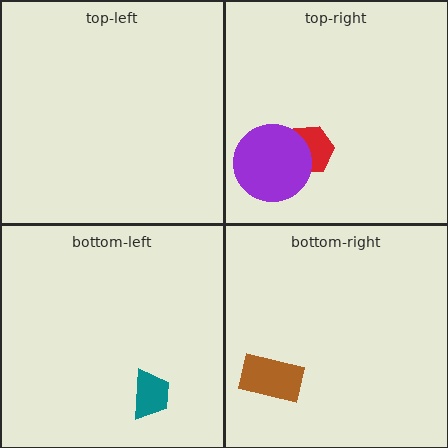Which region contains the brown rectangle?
The bottom-right region.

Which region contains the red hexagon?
The top-right region.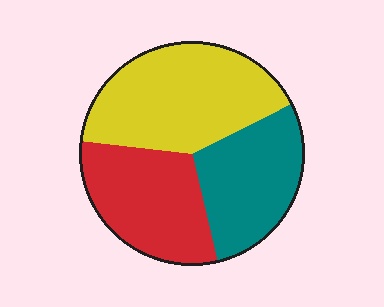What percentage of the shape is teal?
Teal takes up about one quarter (1/4) of the shape.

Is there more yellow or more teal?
Yellow.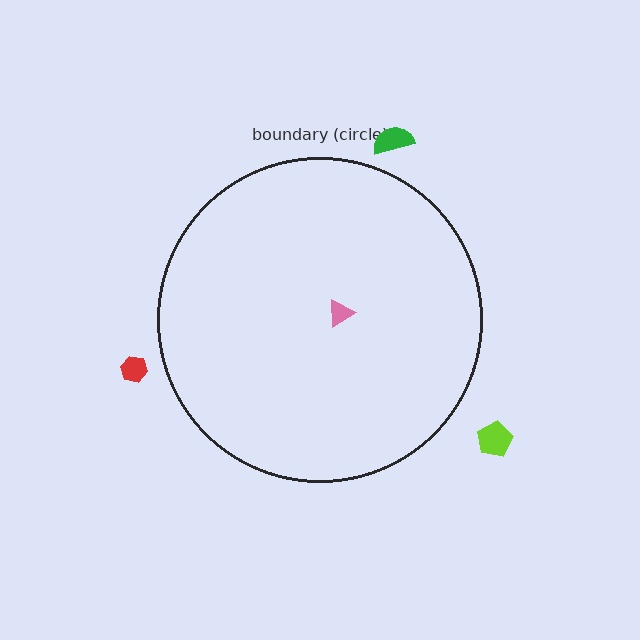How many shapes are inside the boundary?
1 inside, 3 outside.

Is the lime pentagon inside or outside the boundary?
Outside.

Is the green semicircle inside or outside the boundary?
Outside.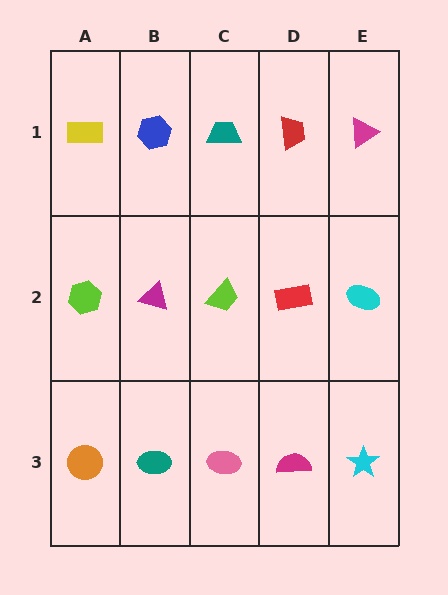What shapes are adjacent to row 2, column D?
A red trapezoid (row 1, column D), a magenta semicircle (row 3, column D), a lime trapezoid (row 2, column C), a cyan ellipse (row 2, column E).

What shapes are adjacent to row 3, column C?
A lime trapezoid (row 2, column C), a teal ellipse (row 3, column B), a magenta semicircle (row 3, column D).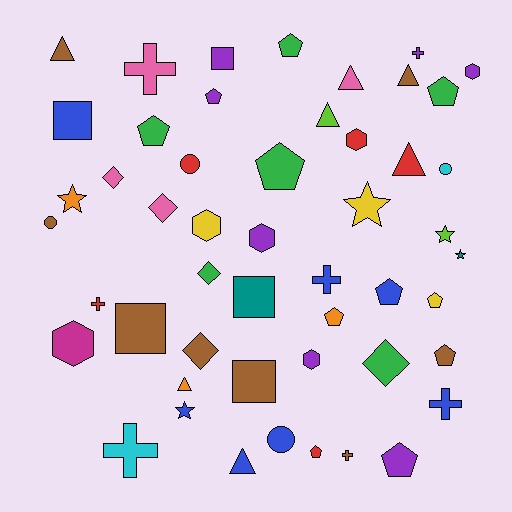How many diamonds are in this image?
There are 5 diamonds.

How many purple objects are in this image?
There are 7 purple objects.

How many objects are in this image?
There are 50 objects.